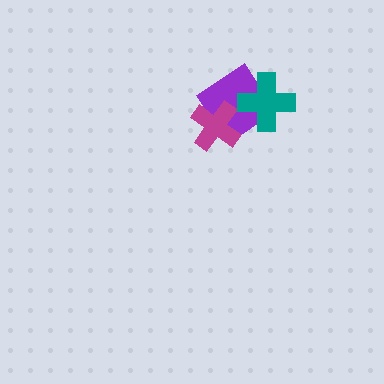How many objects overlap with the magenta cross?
1 object overlaps with the magenta cross.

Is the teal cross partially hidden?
No, no other shape covers it.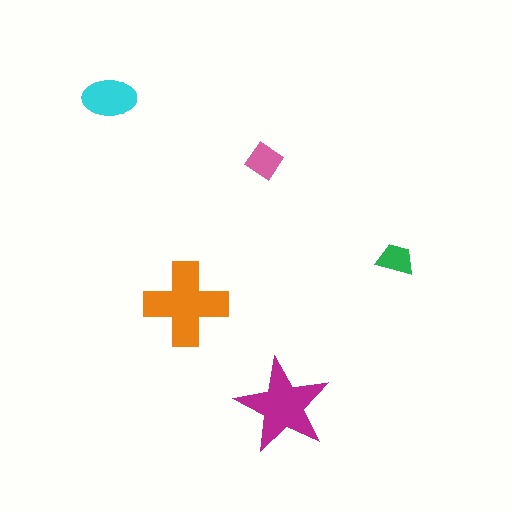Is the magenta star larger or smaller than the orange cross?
Smaller.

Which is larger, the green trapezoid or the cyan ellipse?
The cyan ellipse.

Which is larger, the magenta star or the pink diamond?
The magenta star.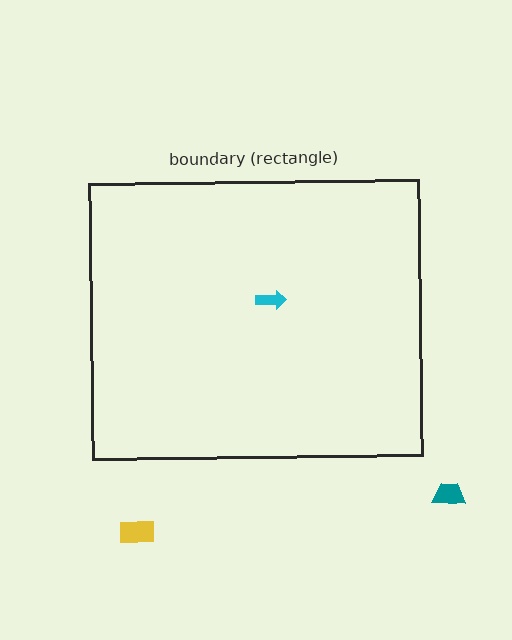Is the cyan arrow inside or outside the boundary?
Inside.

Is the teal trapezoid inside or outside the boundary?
Outside.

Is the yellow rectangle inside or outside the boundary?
Outside.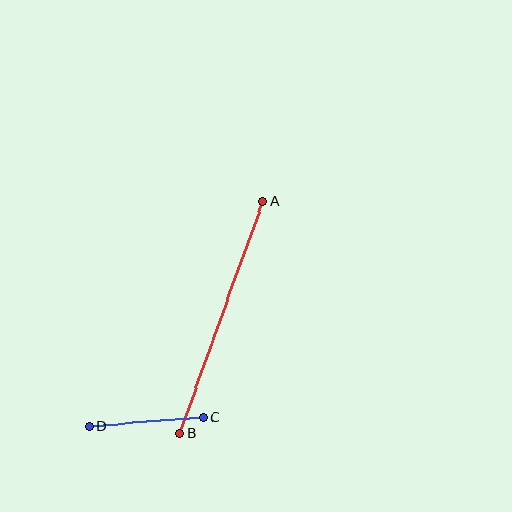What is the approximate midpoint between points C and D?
The midpoint is at approximately (146, 422) pixels.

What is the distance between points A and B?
The distance is approximately 246 pixels.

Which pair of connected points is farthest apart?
Points A and B are farthest apart.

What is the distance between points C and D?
The distance is approximately 114 pixels.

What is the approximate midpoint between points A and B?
The midpoint is at approximately (222, 317) pixels.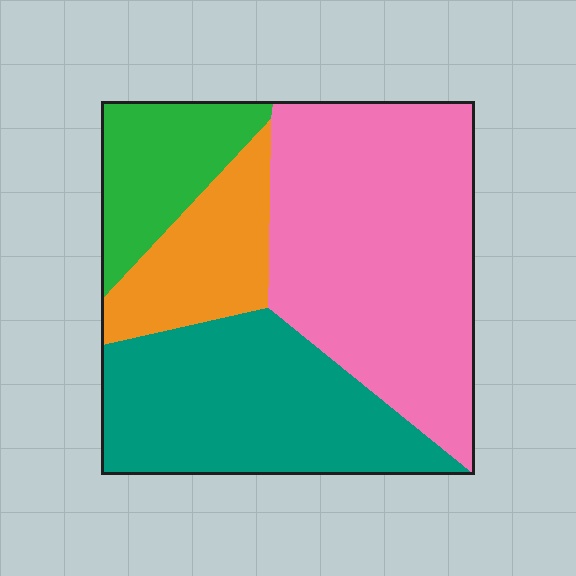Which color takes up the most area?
Pink, at roughly 45%.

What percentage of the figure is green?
Green takes up less than a sixth of the figure.